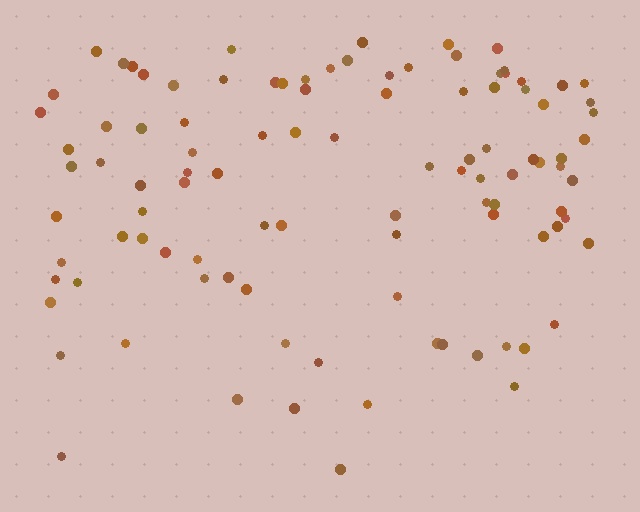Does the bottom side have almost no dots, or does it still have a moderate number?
Still a moderate number, just noticeably fewer than the top.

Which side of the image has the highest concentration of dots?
The top.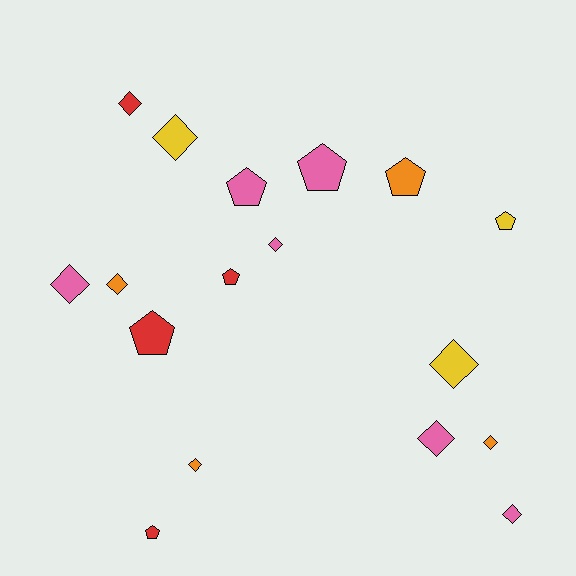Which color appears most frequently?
Pink, with 6 objects.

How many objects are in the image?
There are 17 objects.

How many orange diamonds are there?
There are 3 orange diamonds.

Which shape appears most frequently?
Diamond, with 10 objects.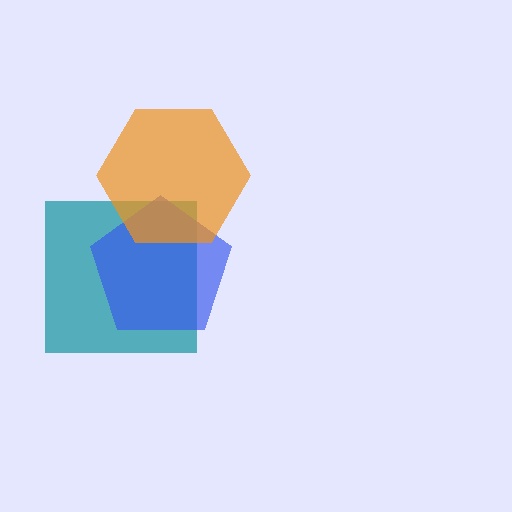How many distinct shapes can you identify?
There are 3 distinct shapes: a teal square, a blue pentagon, an orange hexagon.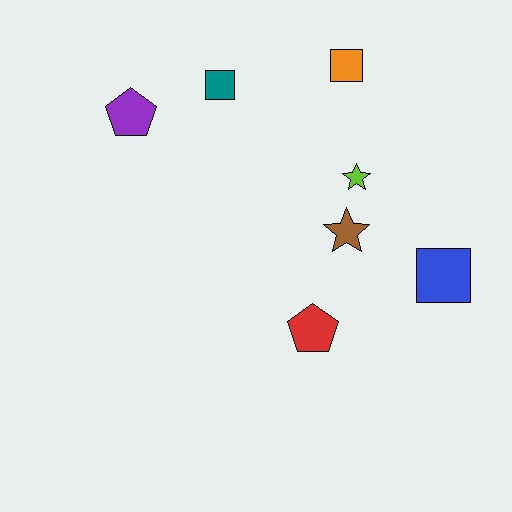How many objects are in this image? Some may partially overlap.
There are 7 objects.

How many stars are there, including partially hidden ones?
There are 2 stars.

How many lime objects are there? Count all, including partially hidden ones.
There is 1 lime object.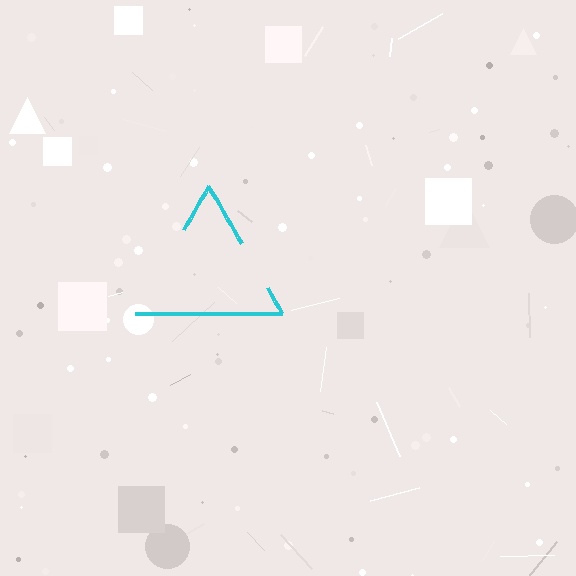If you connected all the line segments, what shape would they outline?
They would outline a triangle.